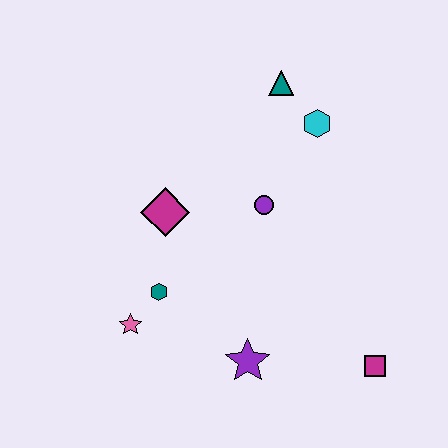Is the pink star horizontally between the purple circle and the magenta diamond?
No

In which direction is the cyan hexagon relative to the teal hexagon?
The cyan hexagon is above the teal hexagon.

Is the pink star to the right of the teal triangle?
No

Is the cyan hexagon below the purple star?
No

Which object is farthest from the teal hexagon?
The teal triangle is farthest from the teal hexagon.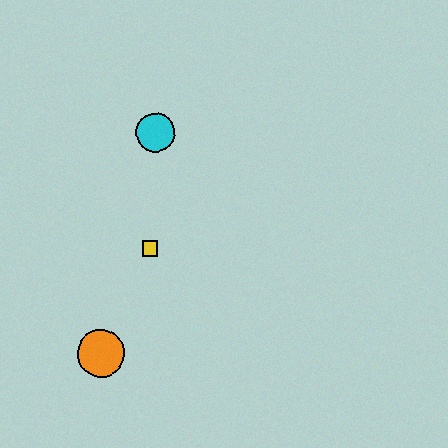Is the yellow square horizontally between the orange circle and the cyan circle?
Yes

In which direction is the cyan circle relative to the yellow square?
The cyan circle is above the yellow square.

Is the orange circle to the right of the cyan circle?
No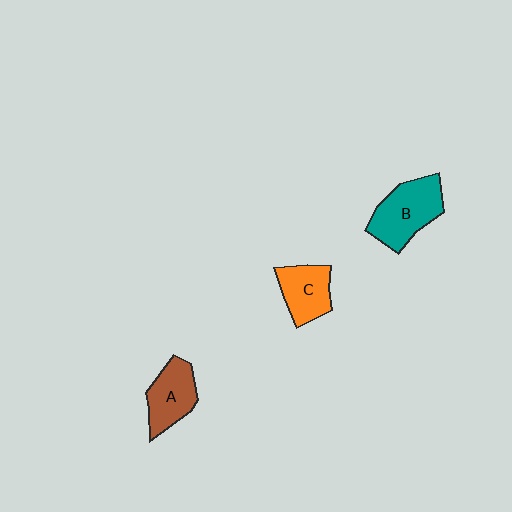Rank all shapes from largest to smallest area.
From largest to smallest: B (teal), A (brown), C (orange).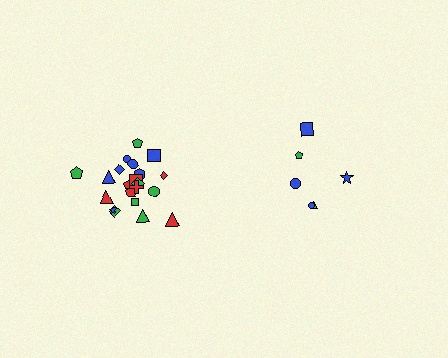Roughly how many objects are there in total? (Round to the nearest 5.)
Roughly 30 objects in total.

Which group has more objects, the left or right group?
The left group.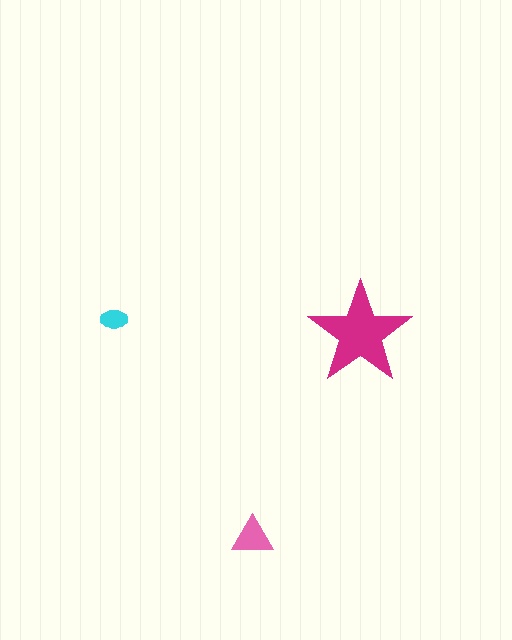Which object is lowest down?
The pink triangle is bottommost.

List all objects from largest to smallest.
The magenta star, the pink triangle, the cyan ellipse.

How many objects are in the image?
There are 3 objects in the image.